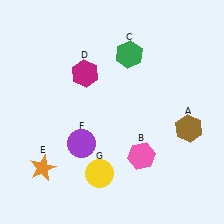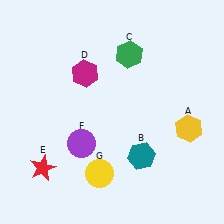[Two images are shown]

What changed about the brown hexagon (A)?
In Image 1, A is brown. In Image 2, it changed to yellow.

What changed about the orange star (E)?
In Image 1, E is orange. In Image 2, it changed to red.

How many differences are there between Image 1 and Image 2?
There are 3 differences between the two images.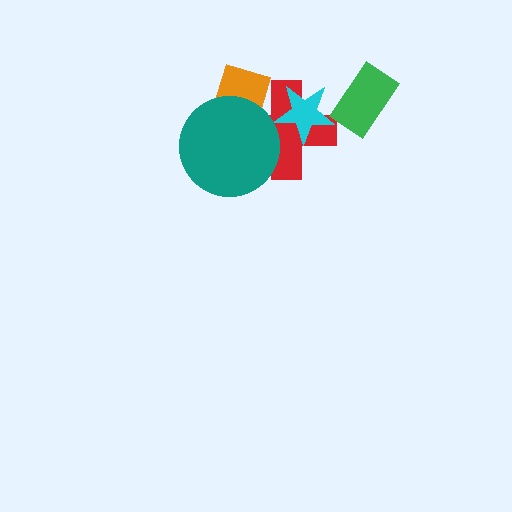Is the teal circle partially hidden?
No, no other shape covers it.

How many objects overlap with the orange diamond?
2 objects overlap with the orange diamond.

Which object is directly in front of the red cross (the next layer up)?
The cyan star is directly in front of the red cross.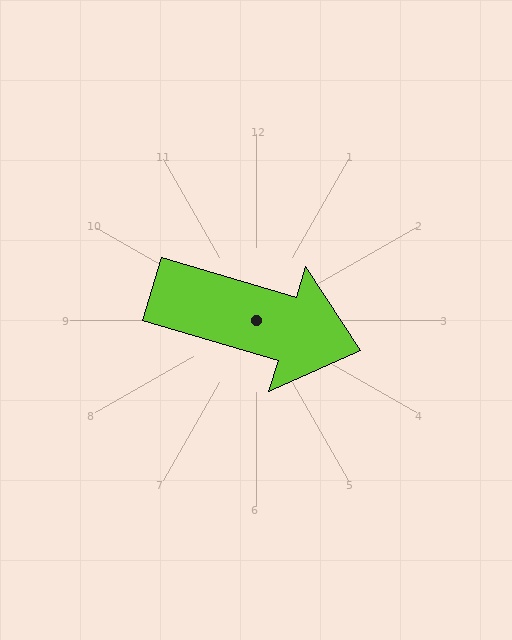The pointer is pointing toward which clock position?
Roughly 4 o'clock.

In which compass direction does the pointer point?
East.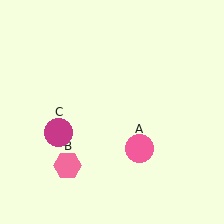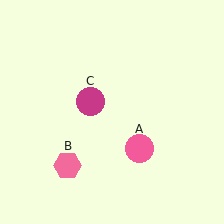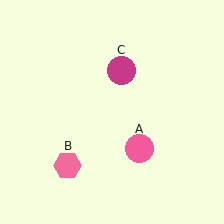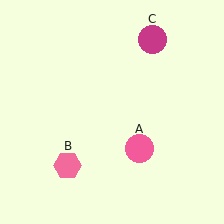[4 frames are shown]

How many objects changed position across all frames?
1 object changed position: magenta circle (object C).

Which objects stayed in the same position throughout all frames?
Pink circle (object A) and pink hexagon (object B) remained stationary.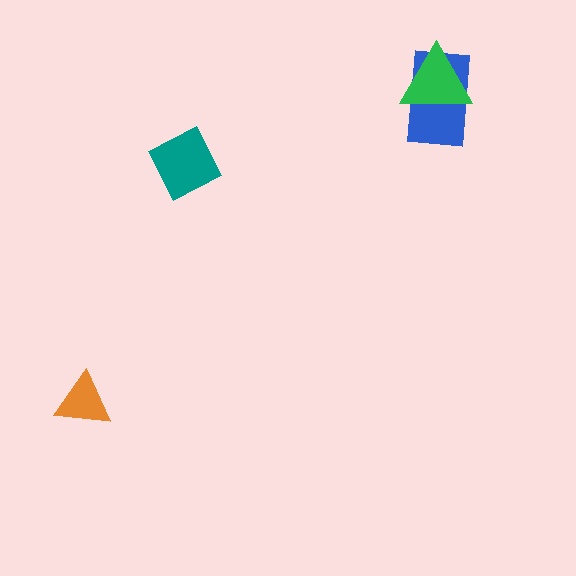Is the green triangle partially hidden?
No, no other shape covers it.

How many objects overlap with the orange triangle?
0 objects overlap with the orange triangle.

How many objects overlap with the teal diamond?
0 objects overlap with the teal diamond.